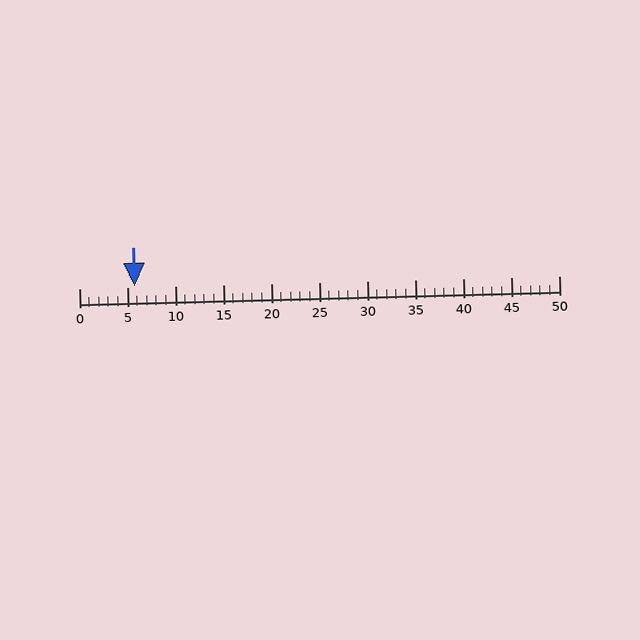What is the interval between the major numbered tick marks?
The major tick marks are spaced 5 units apart.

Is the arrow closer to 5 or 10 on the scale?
The arrow is closer to 5.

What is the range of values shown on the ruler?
The ruler shows values from 0 to 50.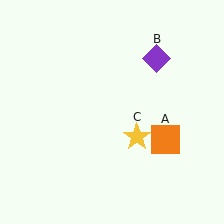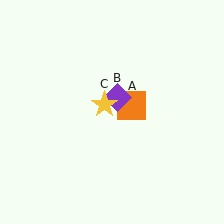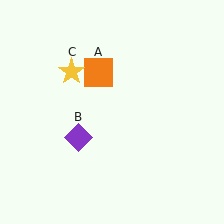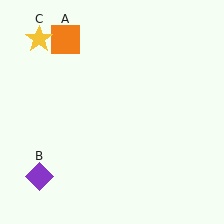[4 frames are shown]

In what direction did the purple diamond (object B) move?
The purple diamond (object B) moved down and to the left.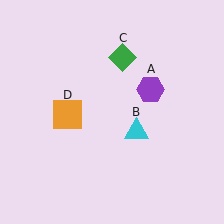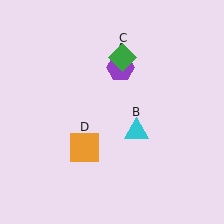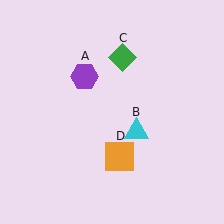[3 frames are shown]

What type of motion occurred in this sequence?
The purple hexagon (object A), orange square (object D) rotated counterclockwise around the center of the scene.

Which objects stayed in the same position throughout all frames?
Cyan triangle (object B) and green diamond (object C) remained stationary.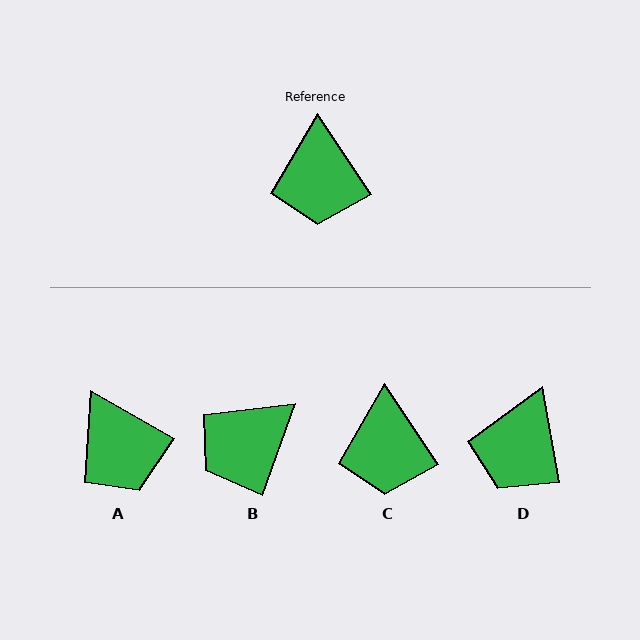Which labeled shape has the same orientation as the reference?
C.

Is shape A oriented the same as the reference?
No, it is off by about 26 degrees.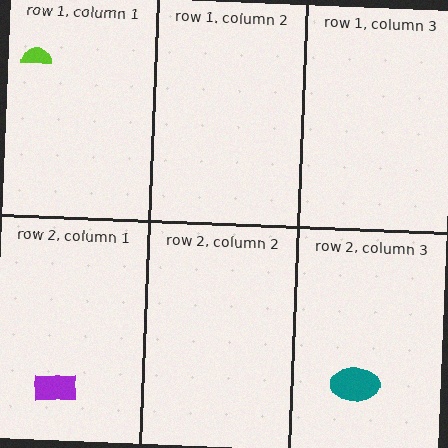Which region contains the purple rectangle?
The row 2, column 1 region.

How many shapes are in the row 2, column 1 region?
1.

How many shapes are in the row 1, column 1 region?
1.